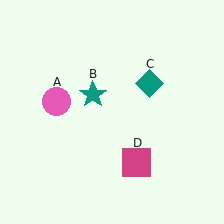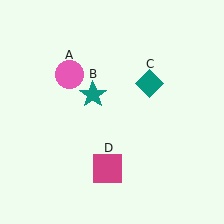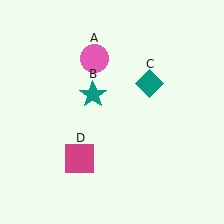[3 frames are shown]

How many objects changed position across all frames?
2 objects changed position: pink circle (object A), magenta square (object D).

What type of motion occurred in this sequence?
The pink circle (object A), magenta square (object D) rotated clockwise around the center of the scene.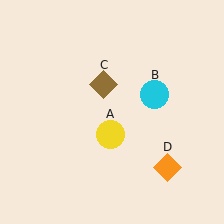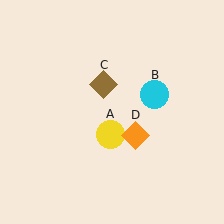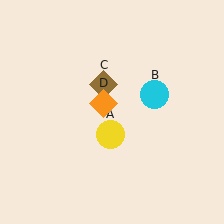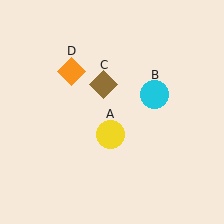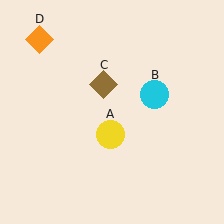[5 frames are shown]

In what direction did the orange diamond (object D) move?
The orange diamond (object D) moved up and to the left.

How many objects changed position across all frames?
1 object changed position: orange diamond (object D).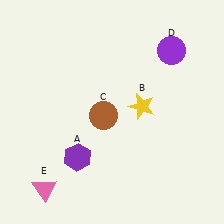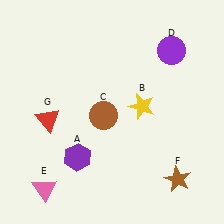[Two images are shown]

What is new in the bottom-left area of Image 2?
A red triangle (G) was added in the bottom-left area of Image 2.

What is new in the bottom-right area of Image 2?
A brown star (F) was added in the bottom-right area of Image 2.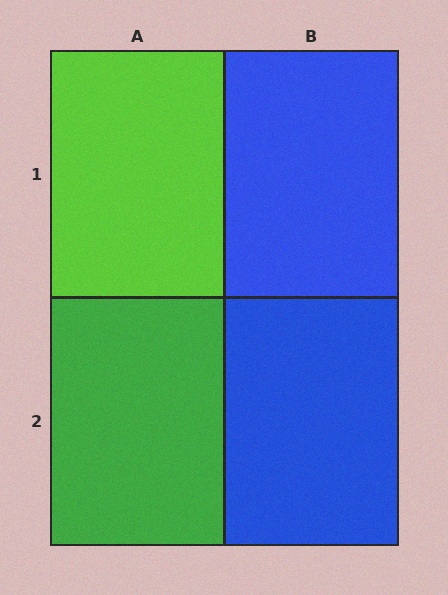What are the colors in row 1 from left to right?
Lime, blue.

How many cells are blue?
2 cells are blue.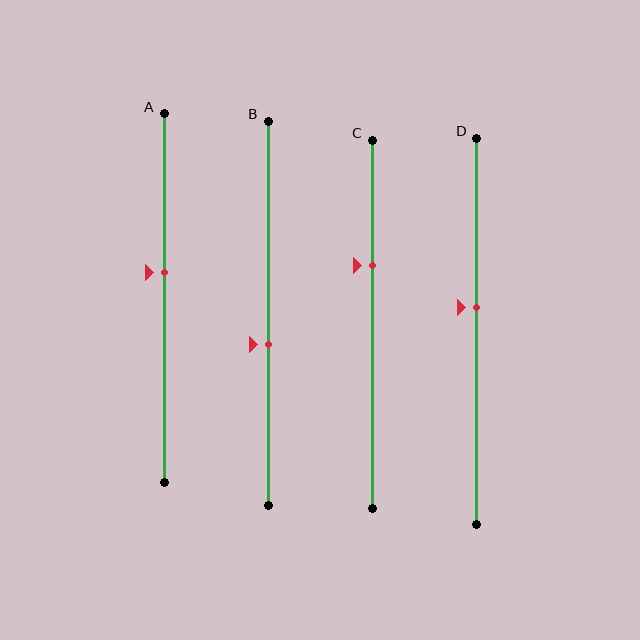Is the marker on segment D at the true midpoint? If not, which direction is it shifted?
No, the marker on segment D is shifted upward by about 6% of the segment length.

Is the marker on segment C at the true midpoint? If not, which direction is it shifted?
No, the marker on segment C is shifted upward by about 16% of the segment length.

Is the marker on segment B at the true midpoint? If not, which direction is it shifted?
No, the marker on segment B is shifted downward by about 8% of the segment length.